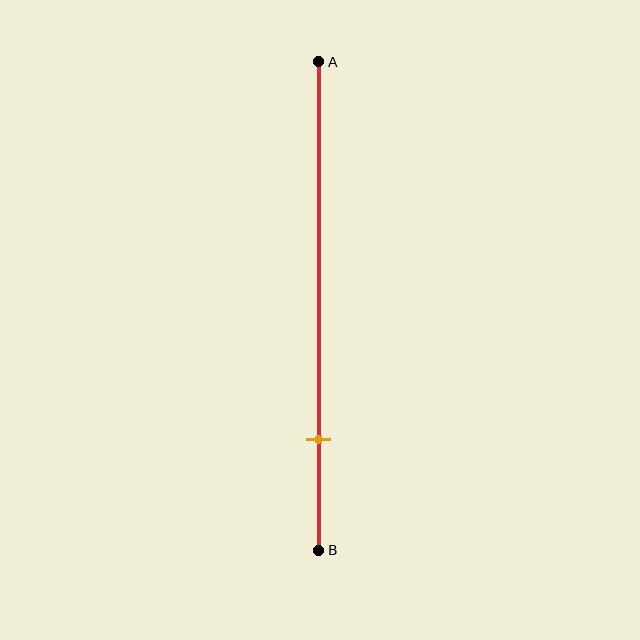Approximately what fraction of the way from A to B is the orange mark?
The orange mark is approximately 75% of the way from A to B.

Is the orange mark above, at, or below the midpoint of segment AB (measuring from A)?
The orange mark is below the midpoint of segment AB.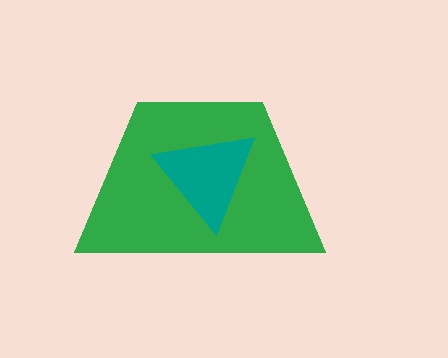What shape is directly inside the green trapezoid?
The teal triangle.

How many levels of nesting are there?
2.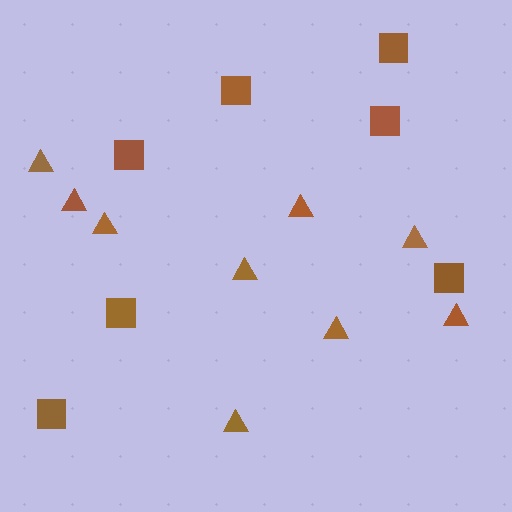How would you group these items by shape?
There are 2 groups: one group of triangles (9) and one group of squares (7).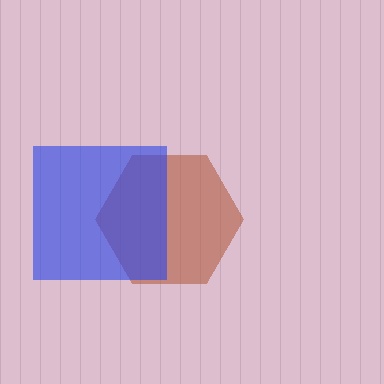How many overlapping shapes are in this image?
There are 2 overlapping shapes in the image.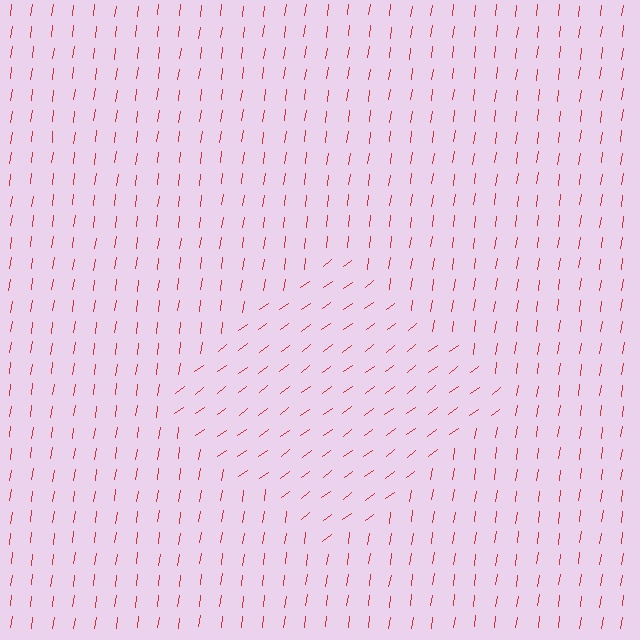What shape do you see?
I see a diamond.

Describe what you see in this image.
The image is filled with small red line segments. A diamond region in the image has lines oriented differently from the surrounding lines, creating a visible texture boundary.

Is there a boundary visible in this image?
Yes, there is a texture boundary formed by a change in line orientation.